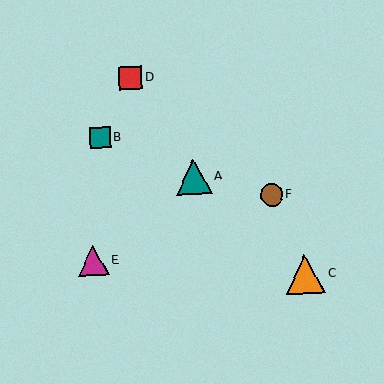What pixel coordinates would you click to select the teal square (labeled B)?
Click at (100, 137) to select the teal square B.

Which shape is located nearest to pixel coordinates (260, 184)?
The brown circle (labeled F) at (271, 195) is nearest to that location.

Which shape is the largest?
The orange triangle (labeled C) is the largest.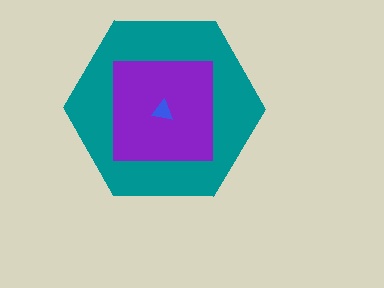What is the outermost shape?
The teal hexagon.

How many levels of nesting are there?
3.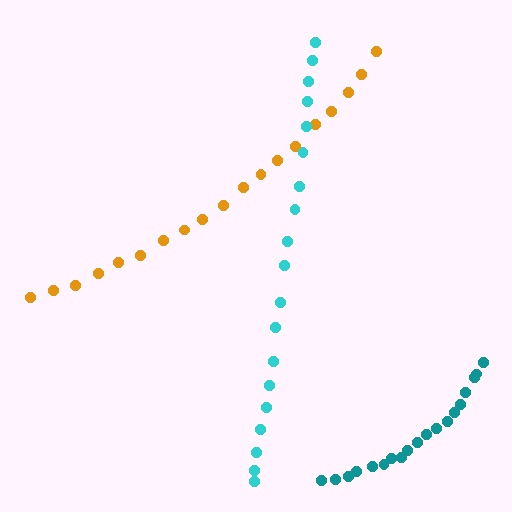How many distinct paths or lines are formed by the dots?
There are 3 distinct paths.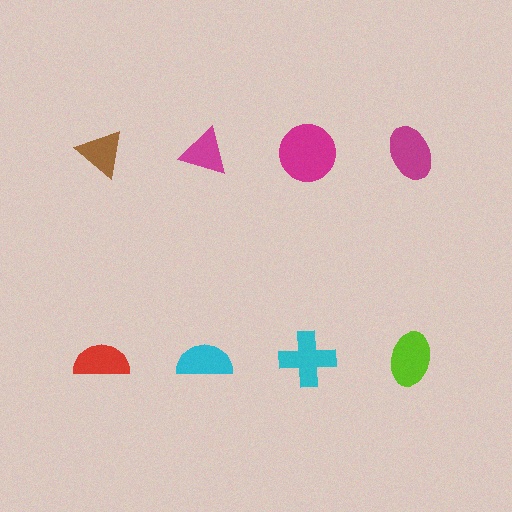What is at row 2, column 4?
A lime ellipse.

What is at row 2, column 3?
A cyan cross.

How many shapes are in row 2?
4 shapes.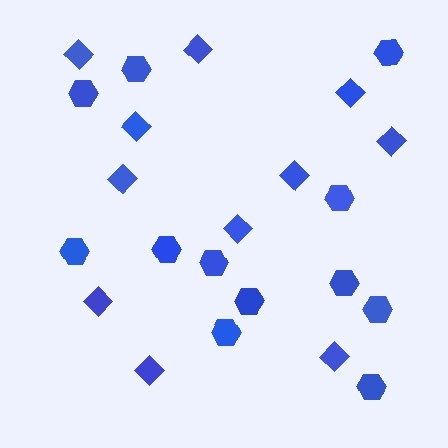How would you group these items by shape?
There are 2 groups: one group of hexagons (12) and one group of diamonds (11).